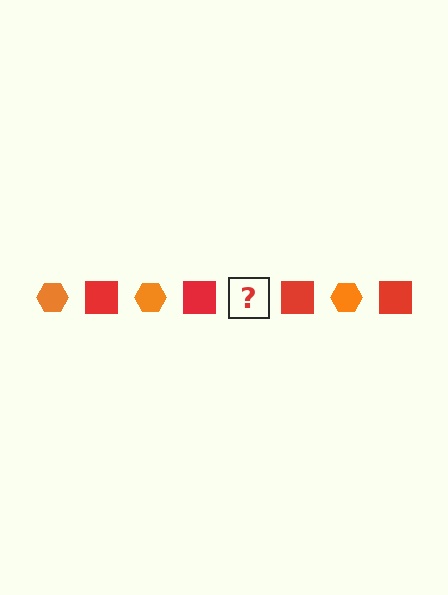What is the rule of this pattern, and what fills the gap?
The rule is that the pattern alternates between orange hexagon and red square. The gap should be filled with an orange hexagon.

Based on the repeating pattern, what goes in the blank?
The blank should be an orange hexagon.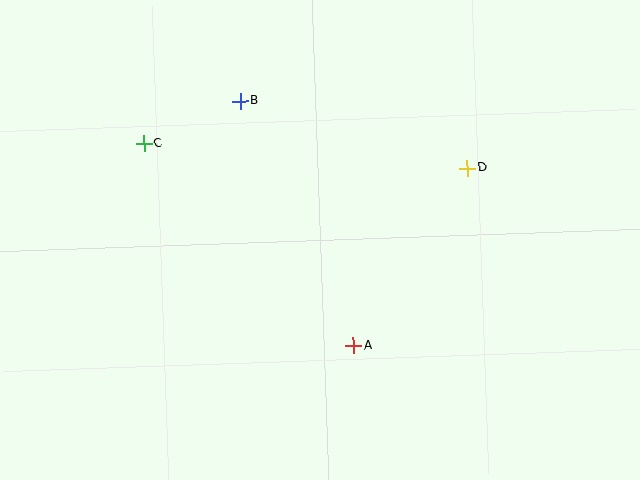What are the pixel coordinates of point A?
Point A is at (354, 346).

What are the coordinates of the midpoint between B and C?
The midpoint between B and C is at (192, 122).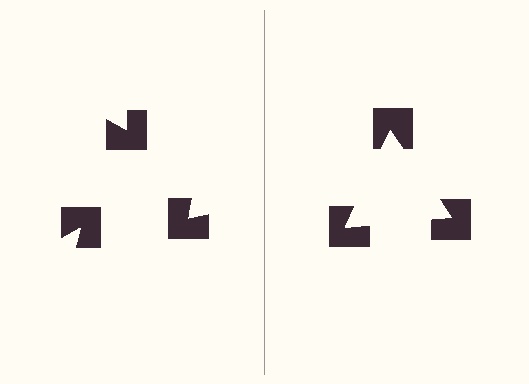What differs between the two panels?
The notched squares are positioned identically on both sides; only the wedge orientations differ. On the right they align to a triangle; on the left they are misaligned.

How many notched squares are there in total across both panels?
6 — 3 on each side.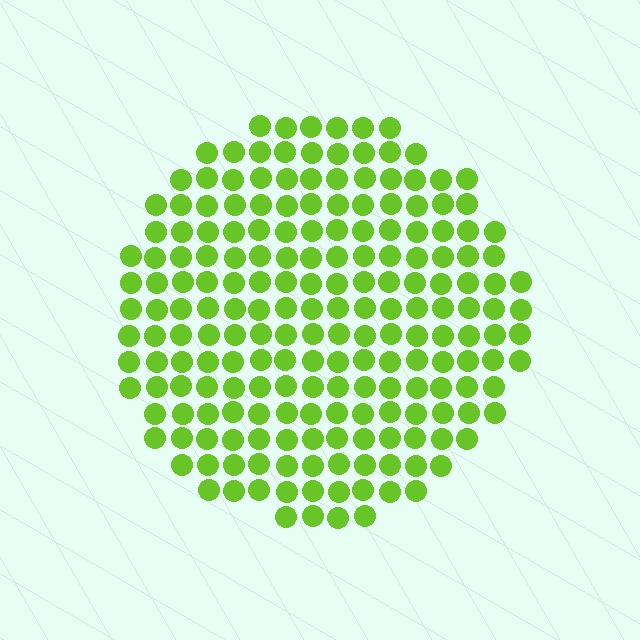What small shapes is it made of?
It is made of small circles.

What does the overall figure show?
The overall figure shows a circle.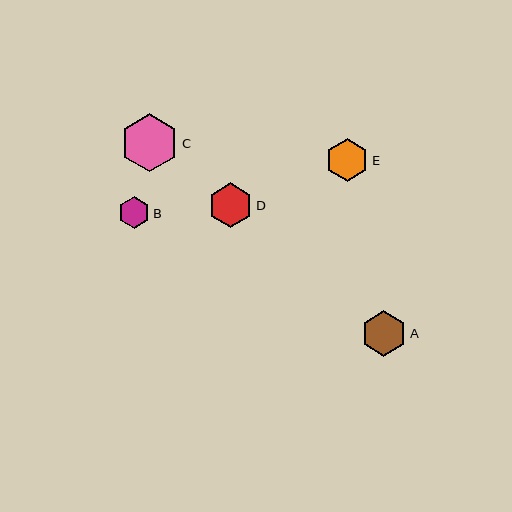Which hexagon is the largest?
Hexagon C is the largest with a size of approximately 58 pixels.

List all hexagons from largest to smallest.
From largest to smallest: C, A, D, E, B.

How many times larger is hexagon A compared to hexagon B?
Hexagon A is approximately 1.5 times the size of hexagon B.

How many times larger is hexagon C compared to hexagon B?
Hexagon C is approximately 1.9 times the size of hexagon B.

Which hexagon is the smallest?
Hexagon B is the smallest with a size of approximately 31 pixels.